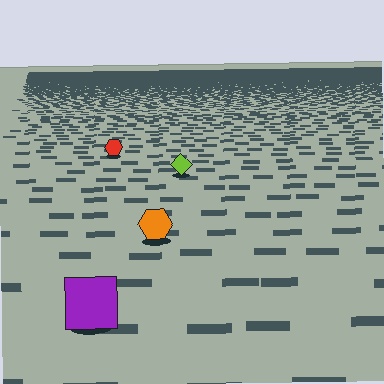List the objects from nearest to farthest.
From nearest to farthest: the purple square, the orange hexagon, the lime diamond, the red hexagon.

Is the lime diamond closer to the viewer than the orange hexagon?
No. The orange hexagon is closer — you can tell from the texture gradient: the ground texture is coarser near it.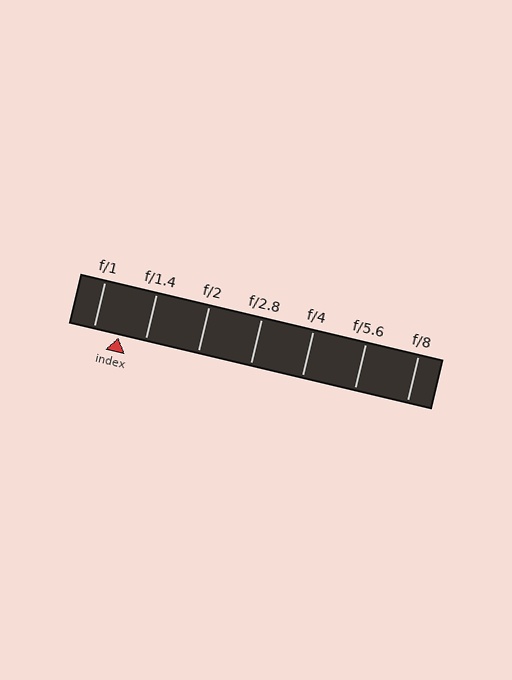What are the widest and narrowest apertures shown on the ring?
The widest aperture shown is f/1 and the narrowest is f/8.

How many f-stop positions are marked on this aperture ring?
There are 7 f-stop positions marked.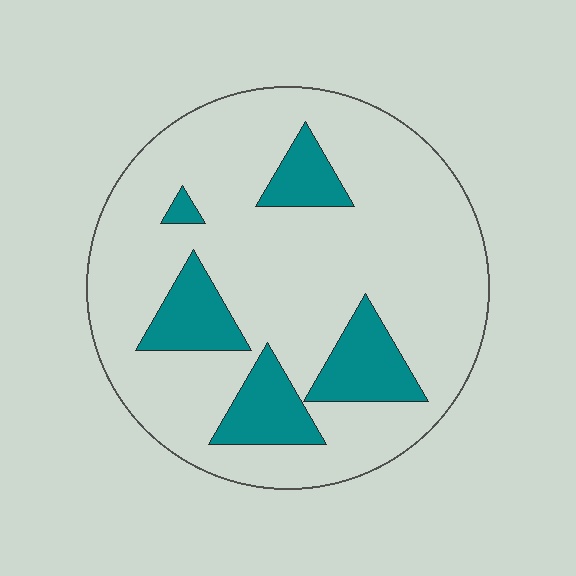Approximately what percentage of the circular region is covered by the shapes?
Approximately 20%.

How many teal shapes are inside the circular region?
5.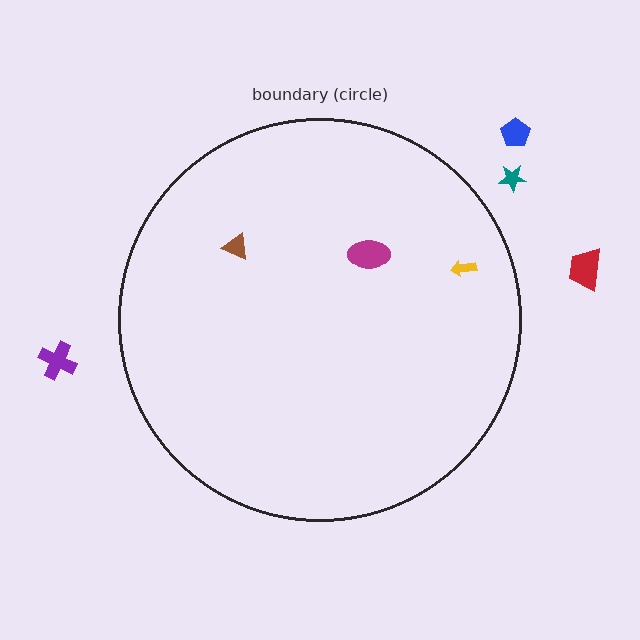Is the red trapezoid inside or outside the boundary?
Outside.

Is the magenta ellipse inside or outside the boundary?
Inside.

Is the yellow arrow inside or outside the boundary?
Inside.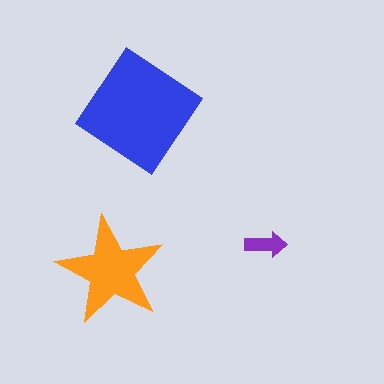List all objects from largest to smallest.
The blue diamond, the orange star, the purple arrow.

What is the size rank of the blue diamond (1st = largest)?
1st.